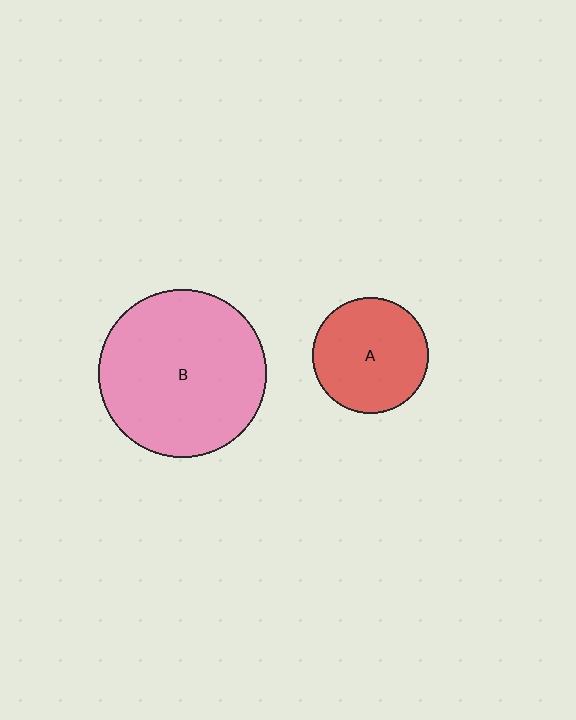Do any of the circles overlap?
No, none of the circles overlap.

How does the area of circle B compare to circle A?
Approximately 2.1 times.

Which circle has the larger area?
Circle B (pink).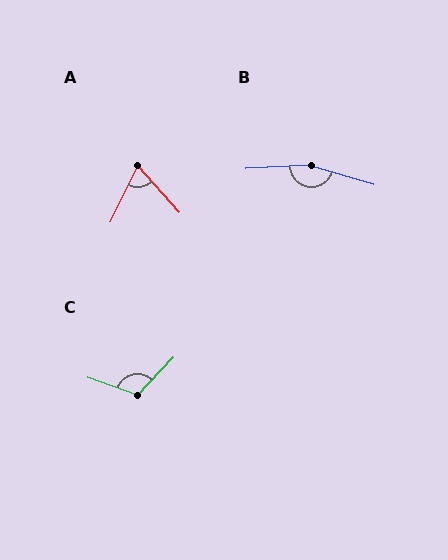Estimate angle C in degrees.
Approximately 113 degrees.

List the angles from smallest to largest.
A (68°), C (113°), B (160°).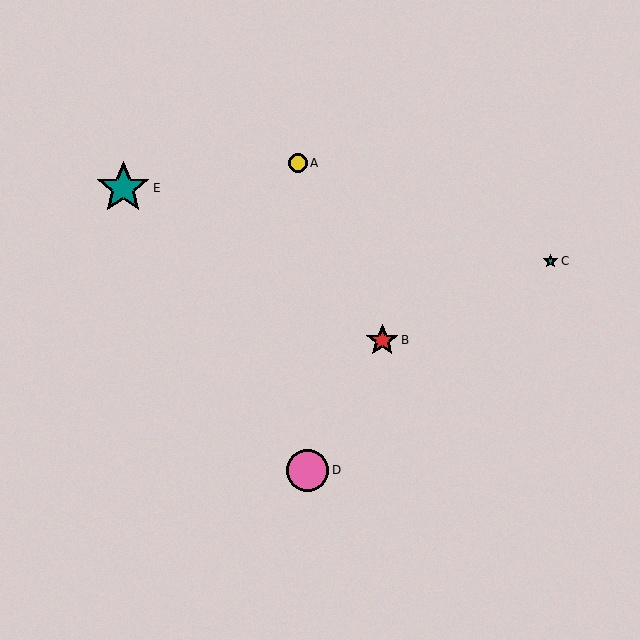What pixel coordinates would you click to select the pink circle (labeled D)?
Click at (308, 470) to select the pink circle D.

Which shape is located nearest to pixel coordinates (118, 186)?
The teal star (labeled E) at (123, 188) is nearest to that location.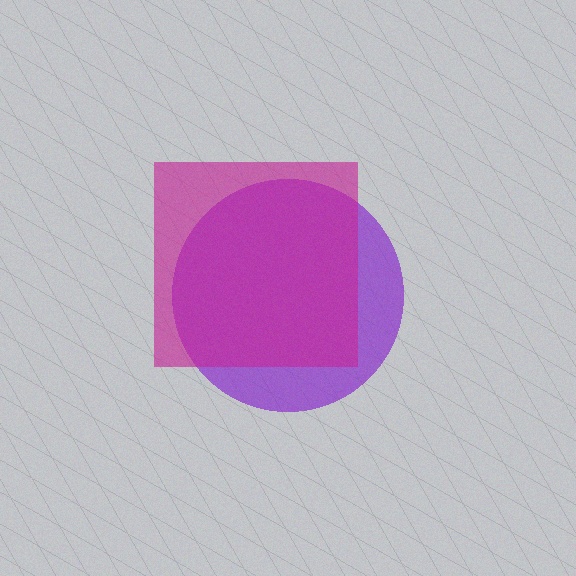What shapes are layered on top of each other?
The layered shapes are: a purple circle, a magenta square.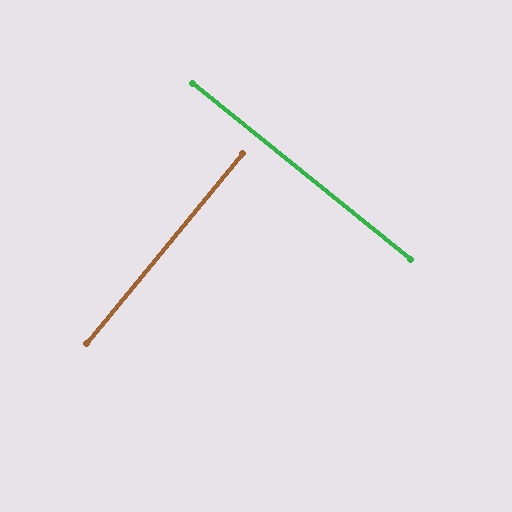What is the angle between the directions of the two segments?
Approximately 89 degrees.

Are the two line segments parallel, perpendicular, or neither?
Perpendicular — they meet at approximately 89°.